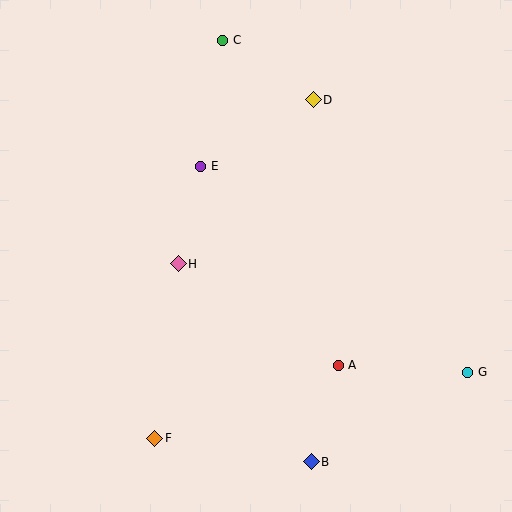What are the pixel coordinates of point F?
Point F is at (155, 439).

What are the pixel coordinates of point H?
Point H is at (178, 264).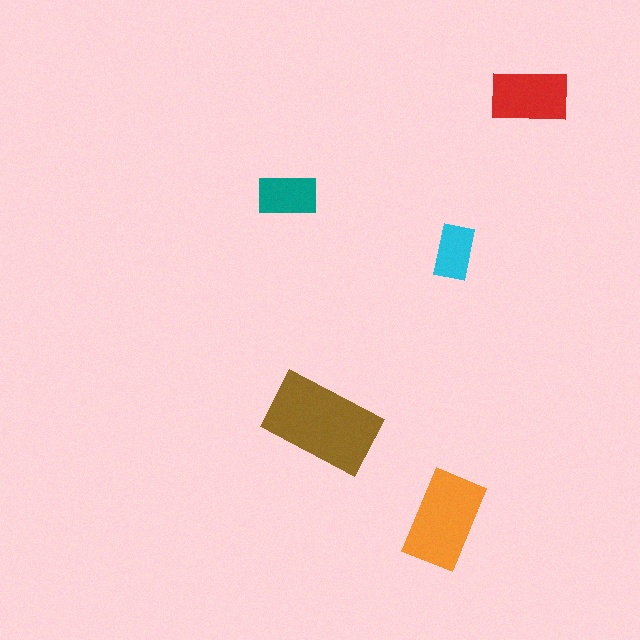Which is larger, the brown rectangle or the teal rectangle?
The brown one.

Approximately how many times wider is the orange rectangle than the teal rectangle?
About 1.5 times wider.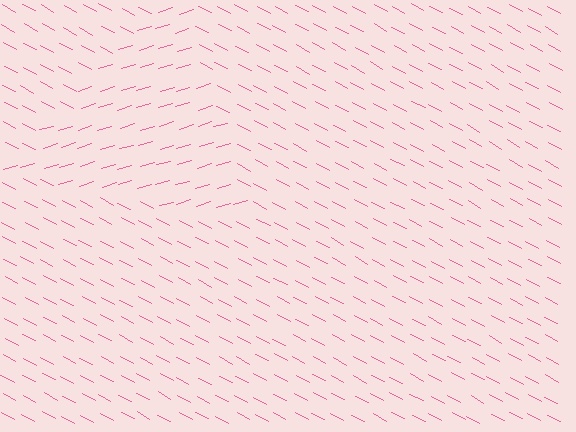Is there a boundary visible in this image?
Yes, there is a texture boundary formed by a change in line orientation.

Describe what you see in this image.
The image is filled with small pink line segments. A triangle region in the image has lines oriented differently from the surrounding lines, creating a visible texture boundary.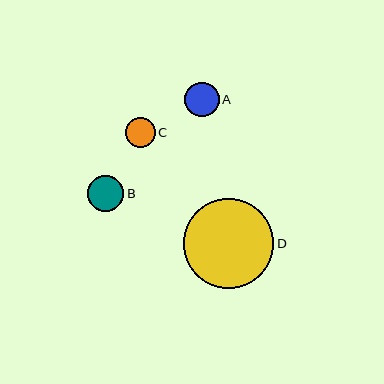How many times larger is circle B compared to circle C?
Circle B is approximately 1.2 times the size of circle C.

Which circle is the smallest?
Circle C is the smallest with a size of approximately 30 pixels.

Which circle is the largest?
Circle D is the largest with a size of approximately 90 pixels.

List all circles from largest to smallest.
From largest to smallest: D, B, A, C.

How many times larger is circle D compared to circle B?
Circle D is approximately 2.5 times the size of circle B.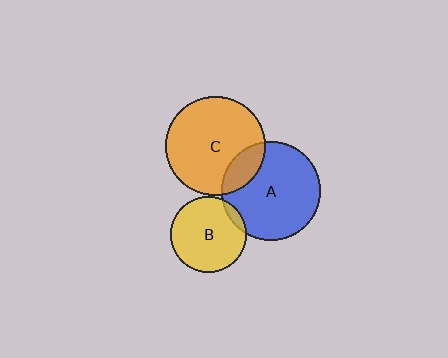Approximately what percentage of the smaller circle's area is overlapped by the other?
Approximately 5%.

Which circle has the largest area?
Circle A (blue).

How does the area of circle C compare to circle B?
Approximately 1.7 times.